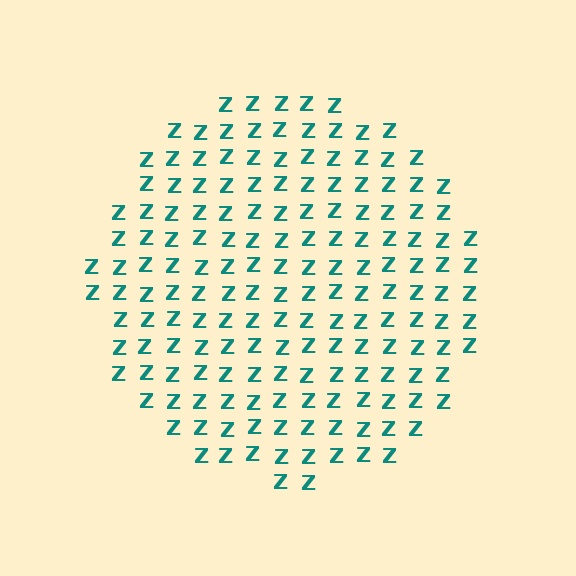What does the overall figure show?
The overall figure shows a circle.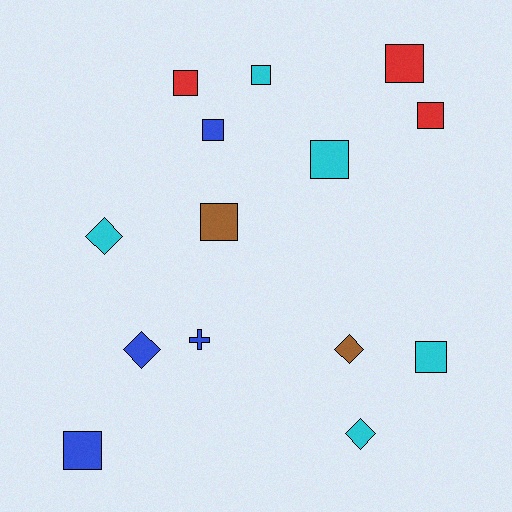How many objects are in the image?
There are 14 objects.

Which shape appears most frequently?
Square, with 9 objects.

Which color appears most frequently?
Cyan, with 5 objects.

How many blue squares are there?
There are 2 blue squares.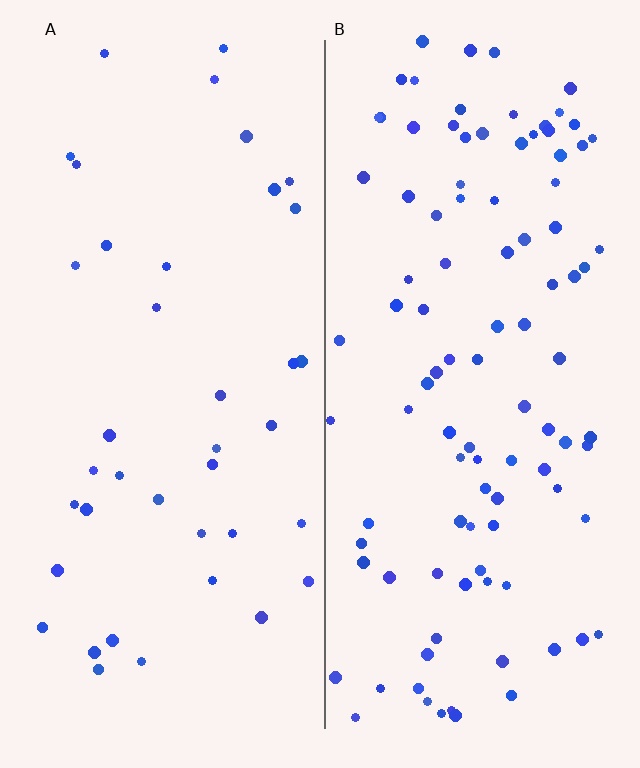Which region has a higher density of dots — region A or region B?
B (the right).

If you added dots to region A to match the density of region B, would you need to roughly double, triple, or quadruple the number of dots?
Approximately triple.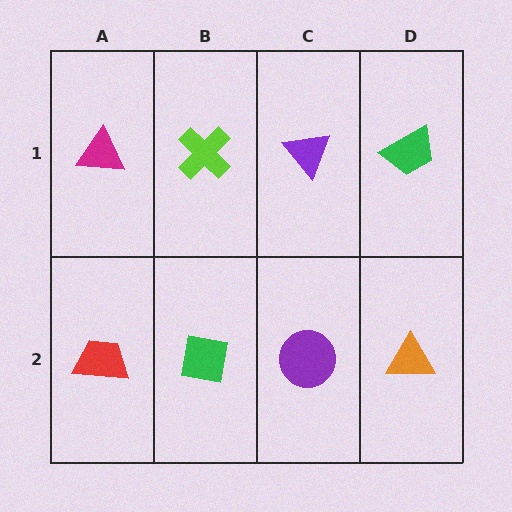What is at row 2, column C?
A purple circle.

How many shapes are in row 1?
4 shapes.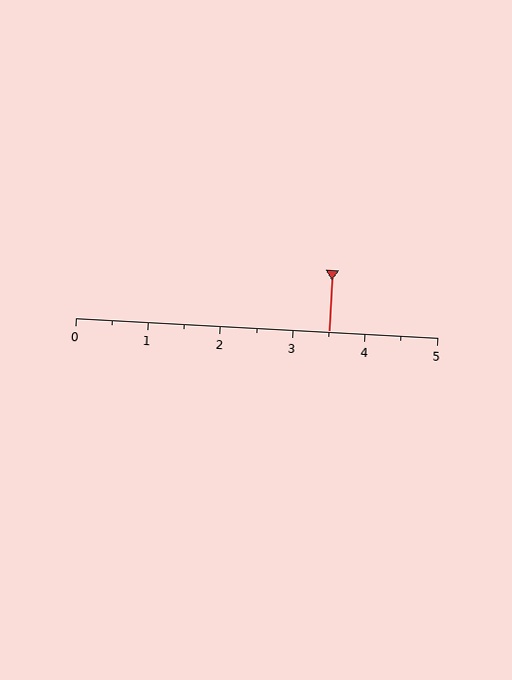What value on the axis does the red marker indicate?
The marker indicates approximately 3.5.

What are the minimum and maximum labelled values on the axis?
The axis runs from 0 to 5.